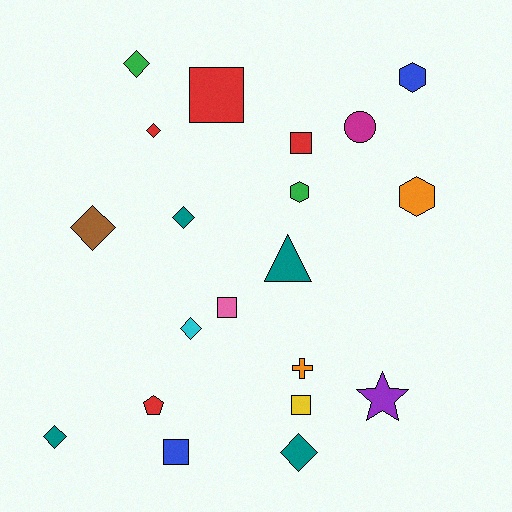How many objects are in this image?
There are 20 objects.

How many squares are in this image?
There are 5 squares.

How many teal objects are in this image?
There are 4 teal objects.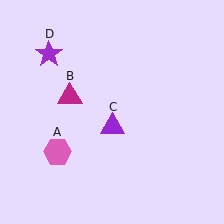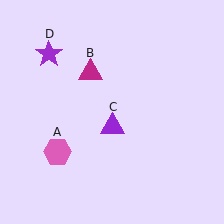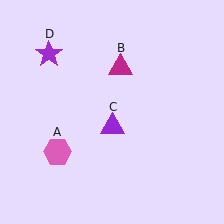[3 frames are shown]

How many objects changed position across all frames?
1 object changed position: magenta triangle (object B).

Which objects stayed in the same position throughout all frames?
Pink hexagon (object A) and purple triangle (object C) and purple star (object D) remained stationary.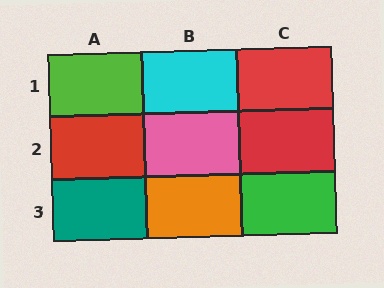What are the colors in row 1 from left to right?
Lime, cyan, red.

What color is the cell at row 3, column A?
Teal.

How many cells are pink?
1 cell is pink.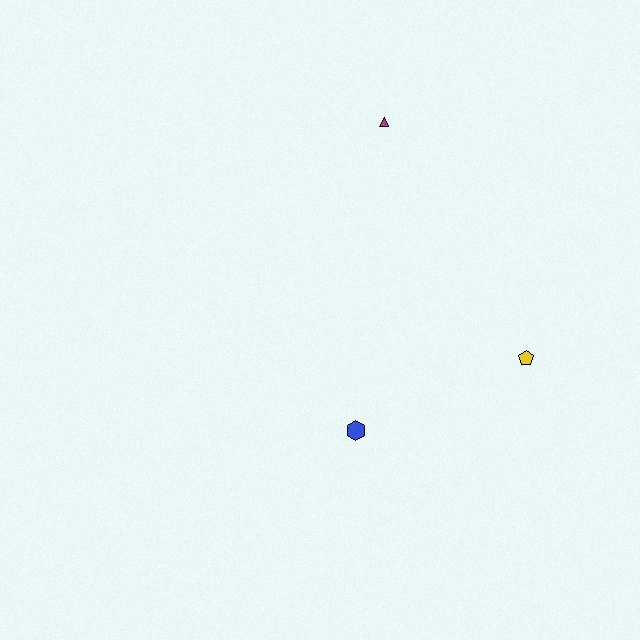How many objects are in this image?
There are 3 objects.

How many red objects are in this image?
There are no red objects.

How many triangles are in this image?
There is 1 triangle.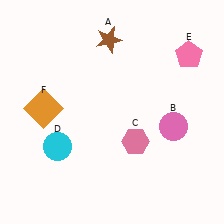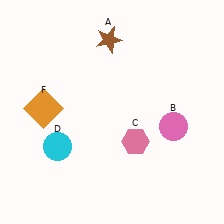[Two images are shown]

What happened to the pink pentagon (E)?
The pink pentagon (E) was removed in Image 2. It was in the top-right area of Image 1.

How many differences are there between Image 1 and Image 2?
There is 1 difference between the two images.